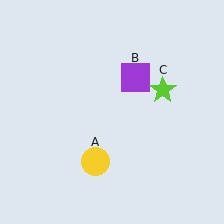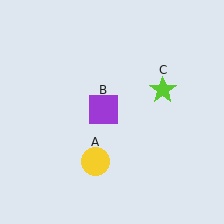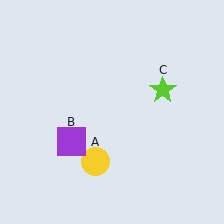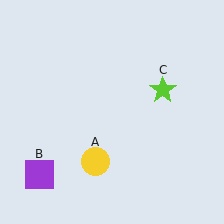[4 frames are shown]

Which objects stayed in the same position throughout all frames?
Yellow circle (object A) and lime star (object C) remained stationary.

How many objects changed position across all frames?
1 object changed position: purple square (object B).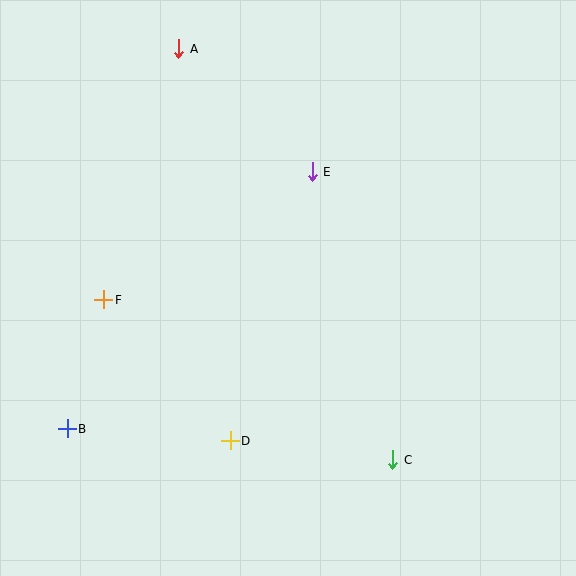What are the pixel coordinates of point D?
Point D is at (230, 441).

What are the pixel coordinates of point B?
Point B is at (67, 429).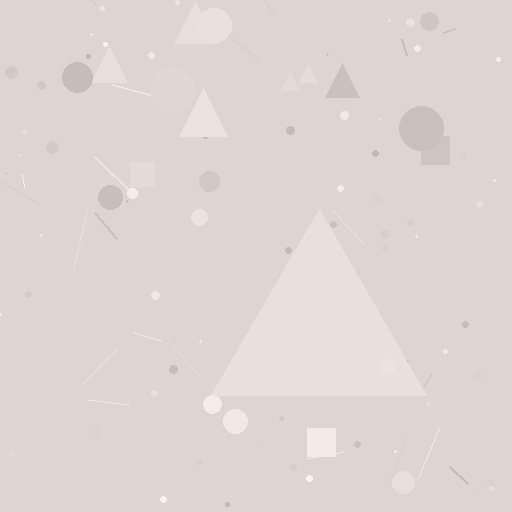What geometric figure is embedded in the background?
A triangle is embedded in the background.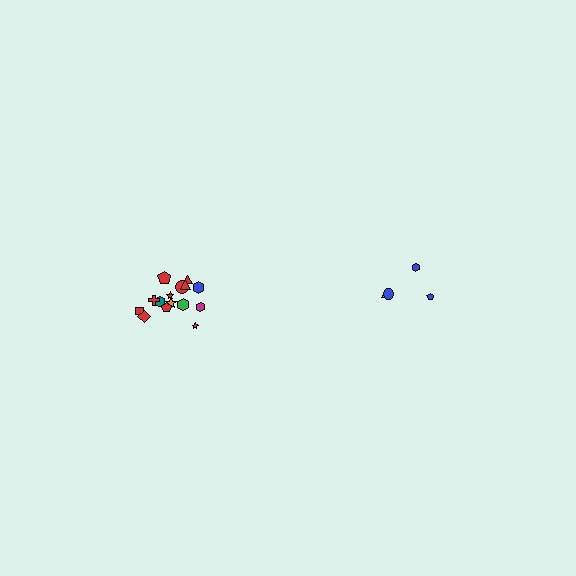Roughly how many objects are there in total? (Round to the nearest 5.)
Roughly 20 objects in total.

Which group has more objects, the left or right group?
The left group.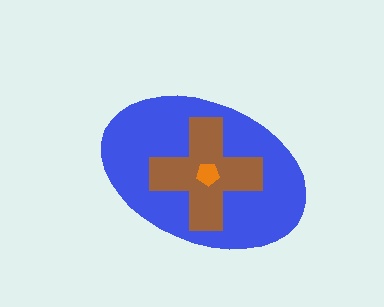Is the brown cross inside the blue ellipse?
Yes.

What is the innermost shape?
The orange pentagon.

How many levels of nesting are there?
3.